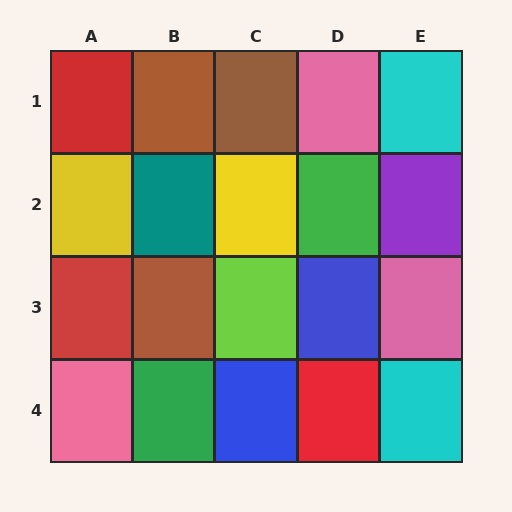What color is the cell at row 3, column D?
Blue.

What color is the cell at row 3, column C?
Lime.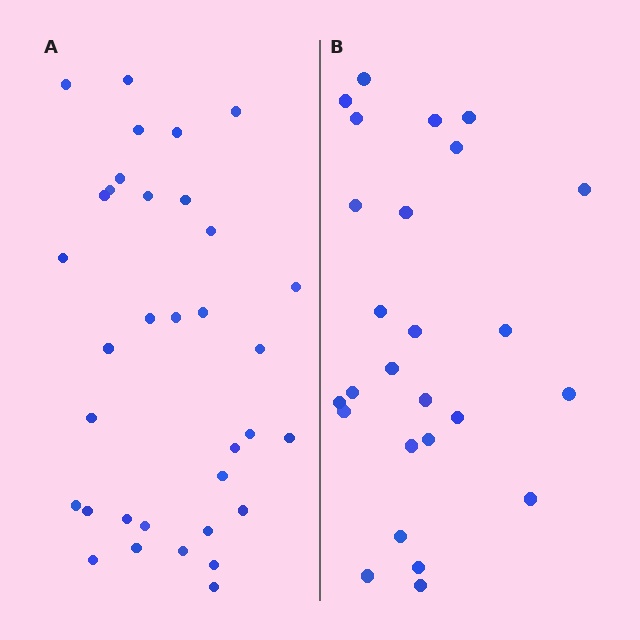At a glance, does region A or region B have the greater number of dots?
Region A (the left region) has more dots.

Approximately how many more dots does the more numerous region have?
Region A has roughly 8 or so more dots than region B.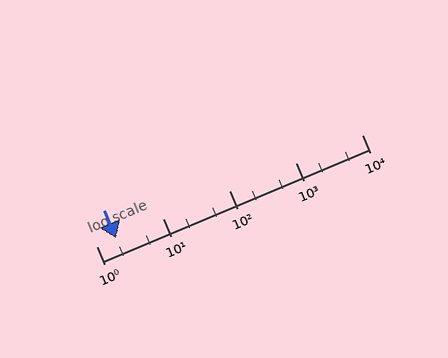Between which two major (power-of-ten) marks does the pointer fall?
The pointer is between 1 and 10.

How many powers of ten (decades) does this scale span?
The scale spans 4 decades, from 1 to 10000.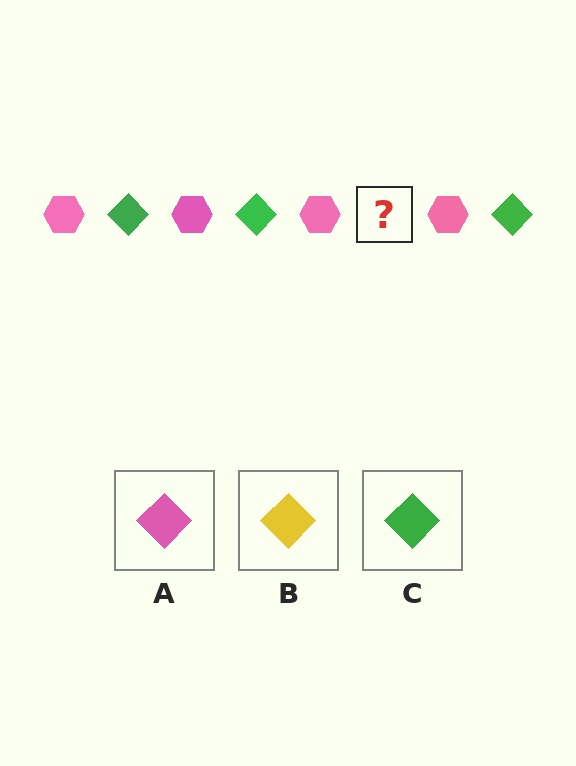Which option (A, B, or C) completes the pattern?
C.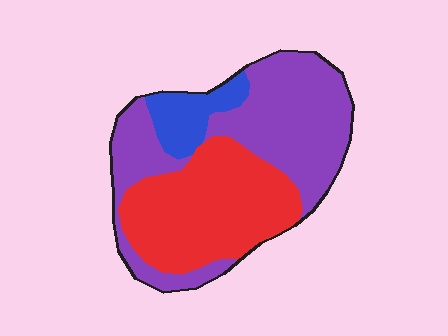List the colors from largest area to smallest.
From largest to smallest: purple, red, blue.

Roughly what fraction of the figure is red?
Red takes up about two fifths (2/5) of the figure.